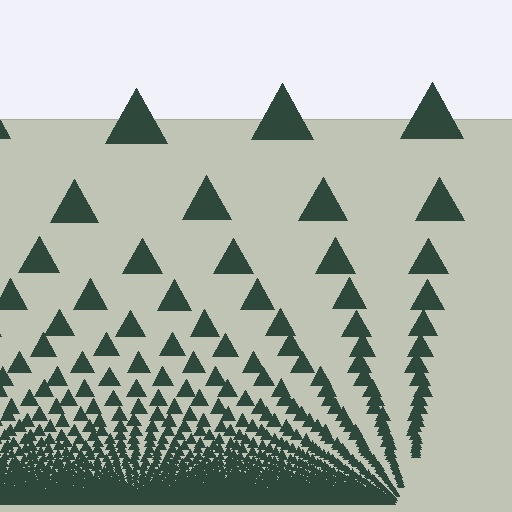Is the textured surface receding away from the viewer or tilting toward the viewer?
The surface appears to tilt toward the viewer. Texture elements get larger and sparser toward the top.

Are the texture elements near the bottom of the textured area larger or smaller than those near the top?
Smaller. The gradient is inverted — elements near the bottom are smaller and denser.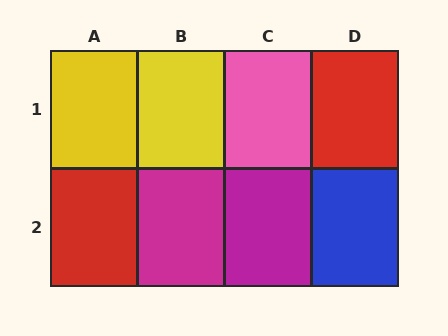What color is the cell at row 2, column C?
Magenta.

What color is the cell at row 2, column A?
Red.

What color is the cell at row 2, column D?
Blue.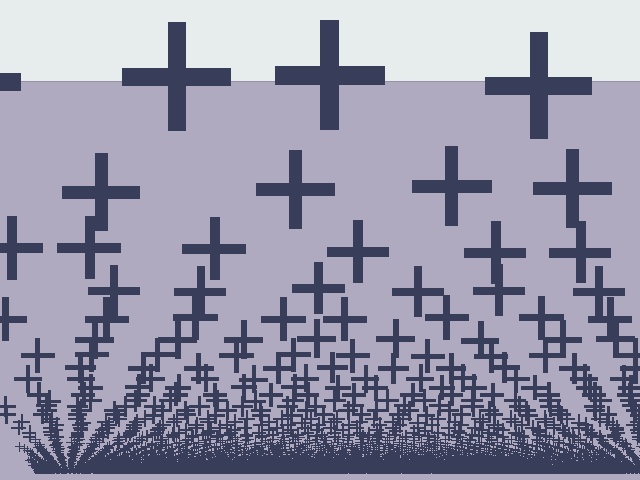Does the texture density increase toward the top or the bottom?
Density increases toward the bottom.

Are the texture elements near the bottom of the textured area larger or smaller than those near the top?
Smaller. The gradient is inverted — elements near the bottom are smaller and denser.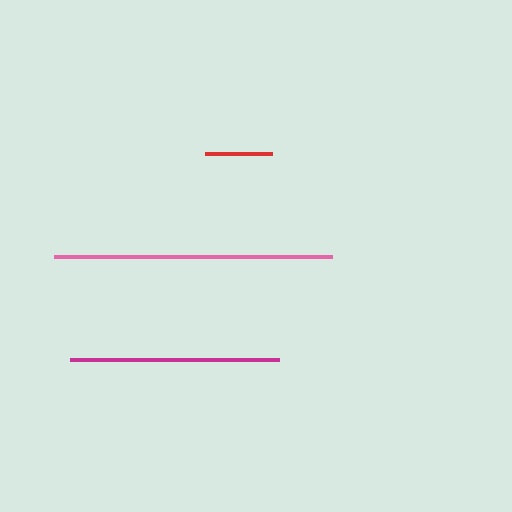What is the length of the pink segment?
The pink segment is approximately 278 pixels long.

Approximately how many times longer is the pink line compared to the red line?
The pink line is approximately 4.2 times the length of the red line.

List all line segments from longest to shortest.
From longest to shortest: pink, magenta, red.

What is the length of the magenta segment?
The magenta segment is approximately 208 pixels long.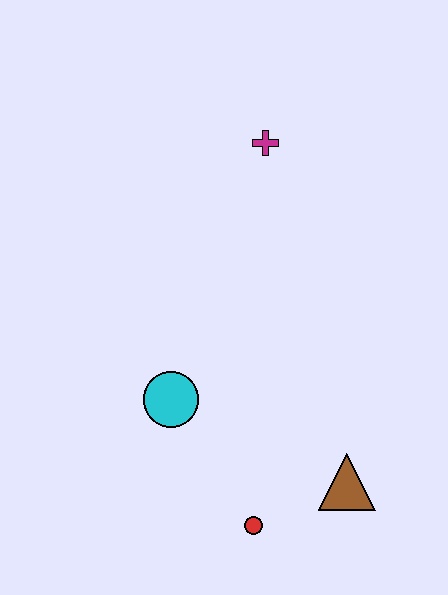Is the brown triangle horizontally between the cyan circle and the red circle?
No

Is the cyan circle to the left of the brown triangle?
Yes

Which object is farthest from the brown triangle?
The magenta cross is farthest from the brown triangle.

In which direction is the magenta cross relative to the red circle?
The magenta cross is above the red circle.